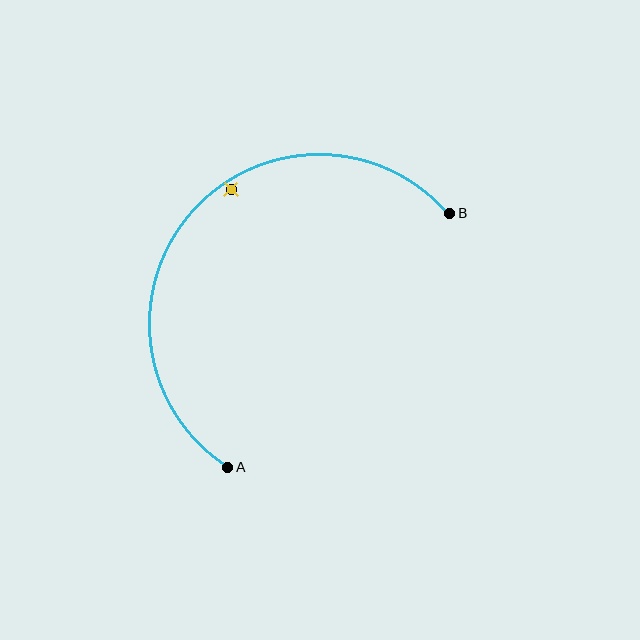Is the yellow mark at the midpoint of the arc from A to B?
No — the yellow mark does not lie on the arc at all. It sits slightly inside the curve.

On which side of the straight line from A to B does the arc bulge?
The arc bulges above and to the left of the straight line connecting A and B.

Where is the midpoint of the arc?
The arc midpoint is the point on the curve farthest from the straight line joining A and B. It sits above and to the left of that line.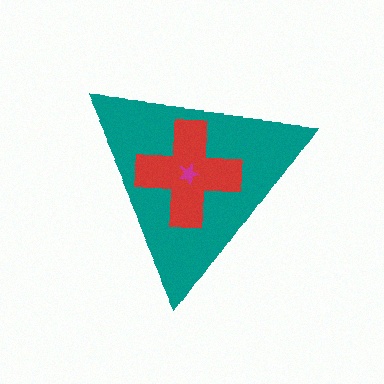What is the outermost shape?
The teal triangle.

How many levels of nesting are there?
3.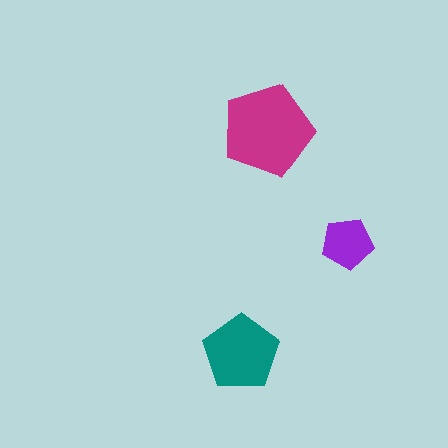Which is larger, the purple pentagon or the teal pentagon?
The teal one.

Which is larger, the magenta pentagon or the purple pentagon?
The magenta one.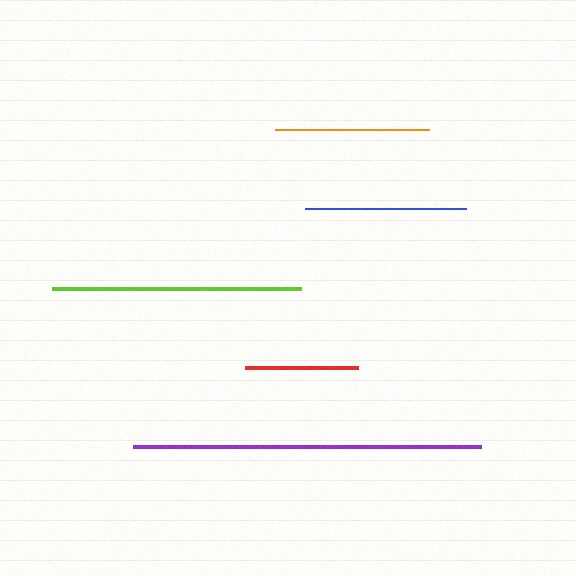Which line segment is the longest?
The purple line is the longest at approximately 348 pixels.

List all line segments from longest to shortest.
From longest to shortest: purple, lime, blue, orange, red.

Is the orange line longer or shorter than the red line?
The orange line is longer than the red line.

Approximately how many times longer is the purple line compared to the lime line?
The purple line is approximately 1.4 times the length of the lime line.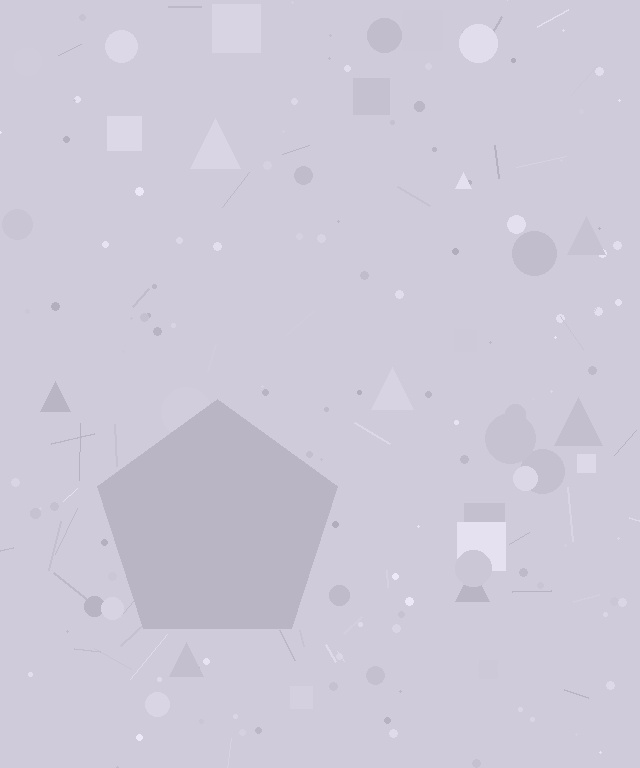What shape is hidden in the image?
A pentagon is hidden in the image.